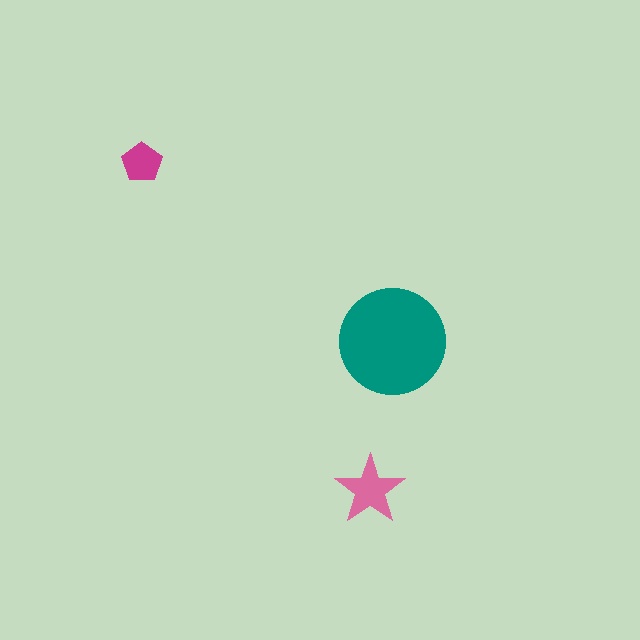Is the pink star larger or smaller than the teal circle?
Smaller.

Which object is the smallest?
The magenta pentagon.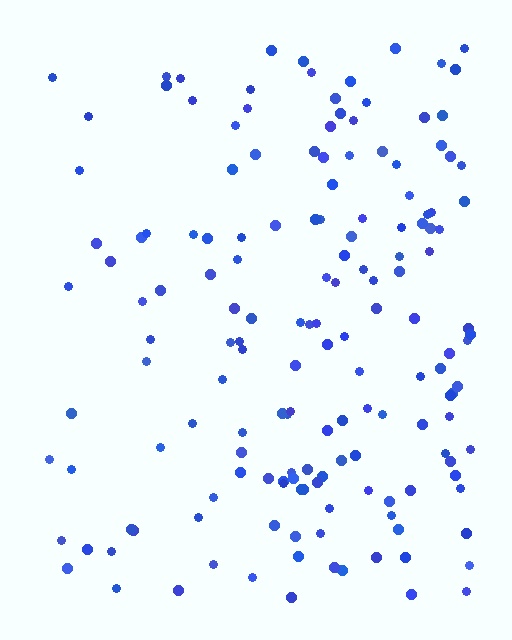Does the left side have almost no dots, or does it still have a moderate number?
Still a moderate number, just noticeably fewer than the right.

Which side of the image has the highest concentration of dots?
The right.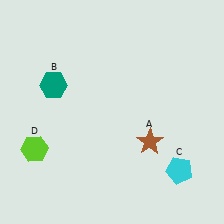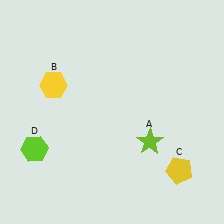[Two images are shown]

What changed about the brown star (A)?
In Image 1, A is brown. In Image 2, it changed to lime.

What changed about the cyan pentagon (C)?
In Image 1, C is cyan. In Image 2, it changed to yellow.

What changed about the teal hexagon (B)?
In Image 1, B is teal. In Image 2, it changed to yellow.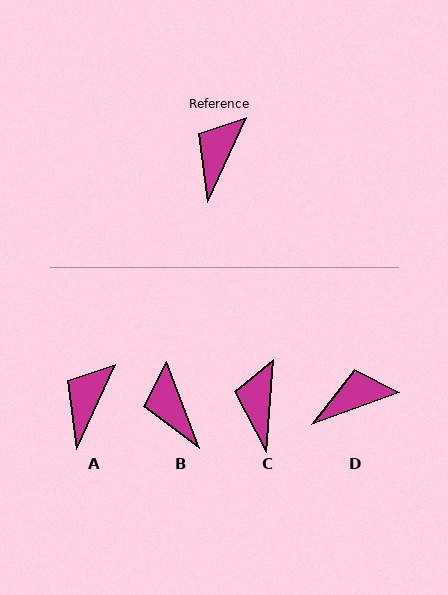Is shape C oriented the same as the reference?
No, it is off by about 20 degrees.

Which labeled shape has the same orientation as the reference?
A.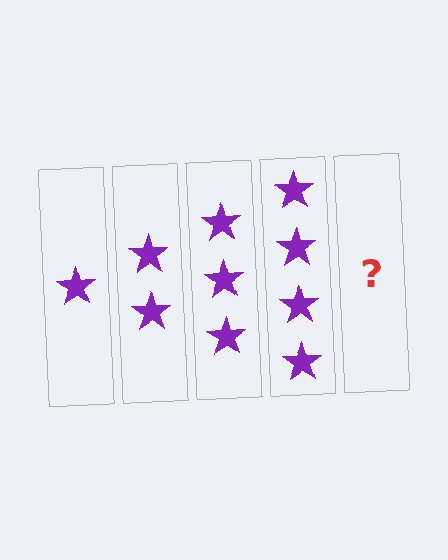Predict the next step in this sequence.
The next step is 5 stars.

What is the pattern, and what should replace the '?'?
The pattern is that each step adds one more star. The '?' should be 5 stars.